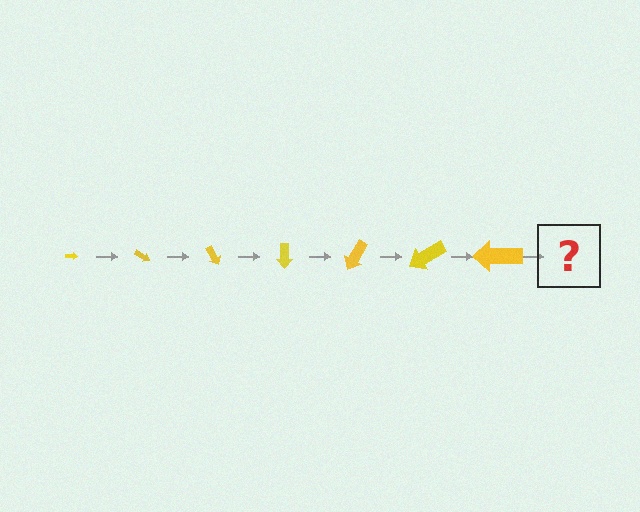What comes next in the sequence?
The next element should be an arrow, larger than the previous one and rotated 210 degrees from the start.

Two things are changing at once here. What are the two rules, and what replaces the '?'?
The two rules are that the arrow grows larger each step and it rotates 30 degrees each step. The '?' should be an arrow, larger than the previous one and rotated 210 degrees from the start.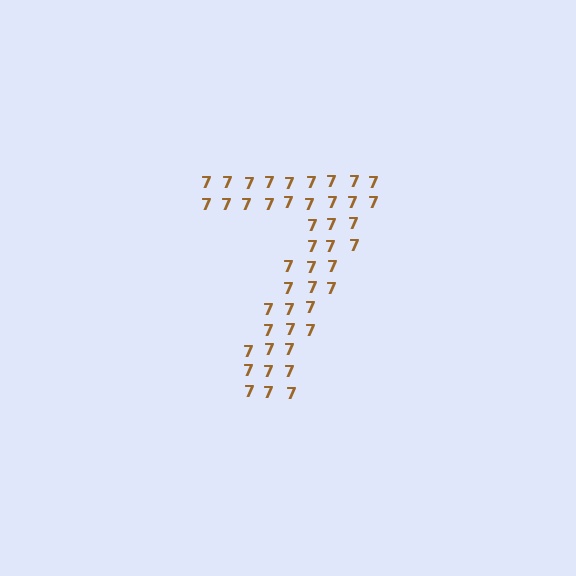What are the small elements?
The small elements are digit 7's.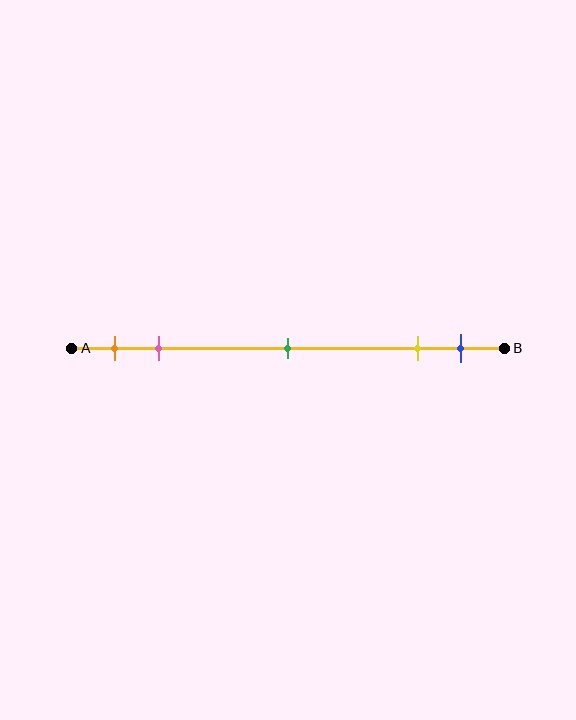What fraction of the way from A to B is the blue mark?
The blue mark is approximately 90% (0.9) of the way from A to B.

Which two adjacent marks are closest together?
The yellow and blue marks are the closest adjacent pair.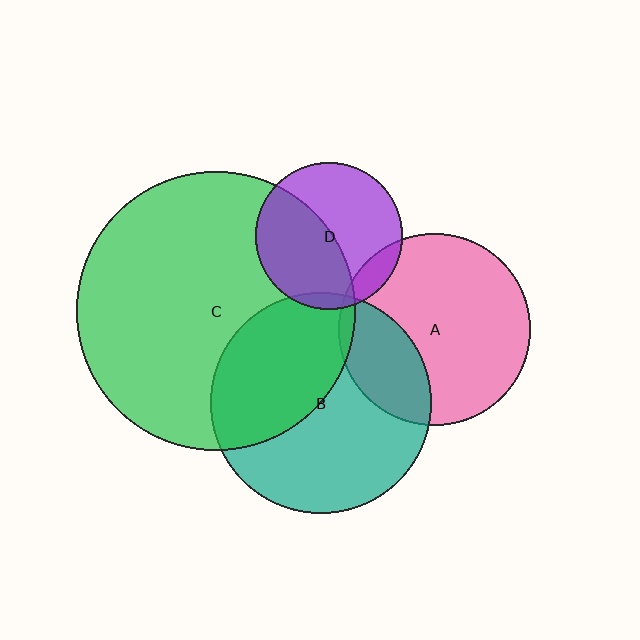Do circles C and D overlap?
Yes.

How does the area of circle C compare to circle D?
Approximately 3.6 times.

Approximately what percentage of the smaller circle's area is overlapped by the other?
Approximately 50%.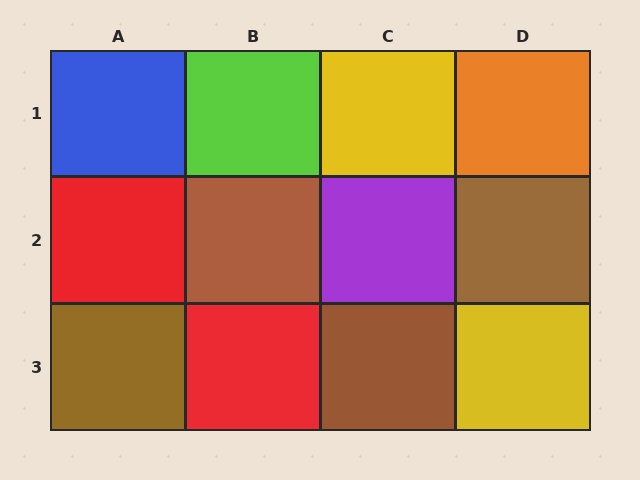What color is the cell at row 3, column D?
Yellow.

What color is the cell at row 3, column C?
Brown.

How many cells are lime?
1 cell is lime.